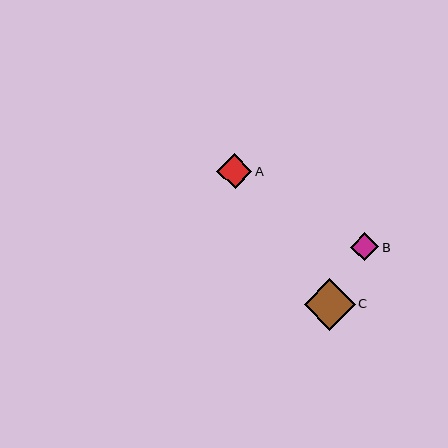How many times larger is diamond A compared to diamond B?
Diamond A is approximately 1.2 times the size of diamond B.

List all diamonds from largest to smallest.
From largest to smallest: C, A, B.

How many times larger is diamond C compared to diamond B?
Diamond C is approximately 1.8 times the size of diamond B.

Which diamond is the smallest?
Diamond B is the smallest with a size of approximately 29 pixels.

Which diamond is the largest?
Diamond C is the largest with a size of approximately 51 pixels.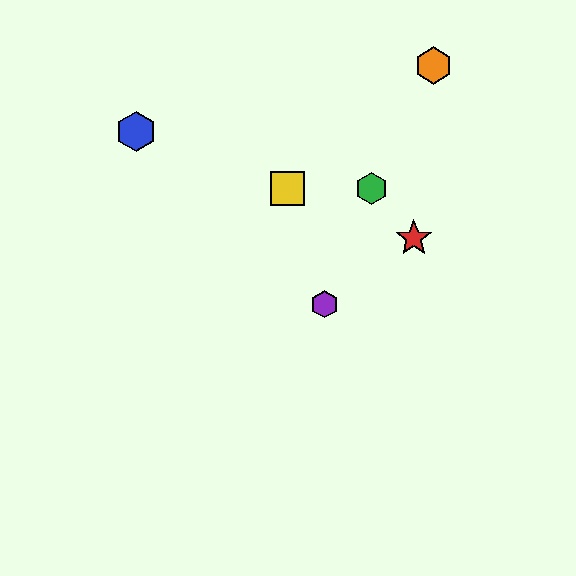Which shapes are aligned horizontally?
The green hexagon, the yellow square are aligned horizontally.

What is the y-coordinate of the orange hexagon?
The orange hexagon is at y≈65.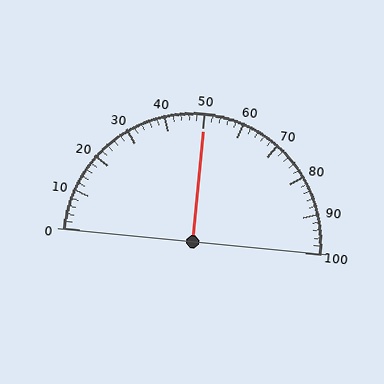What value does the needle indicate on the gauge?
The needle indicates approximately 50.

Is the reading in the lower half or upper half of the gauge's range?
The reading is in the upper half of the range (0 to 100).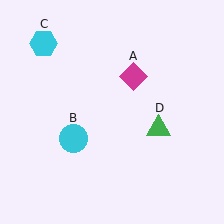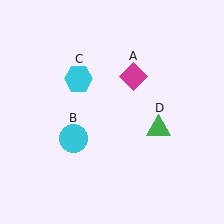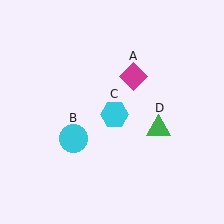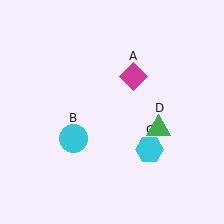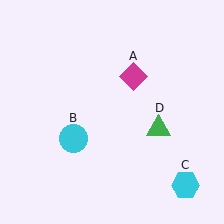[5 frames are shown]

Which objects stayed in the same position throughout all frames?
Magenta diamond (object A) and cyan circle (object B) and green triangle (object D) remained stationary.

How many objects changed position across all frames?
1 object changed position: cyan hexagon (object C).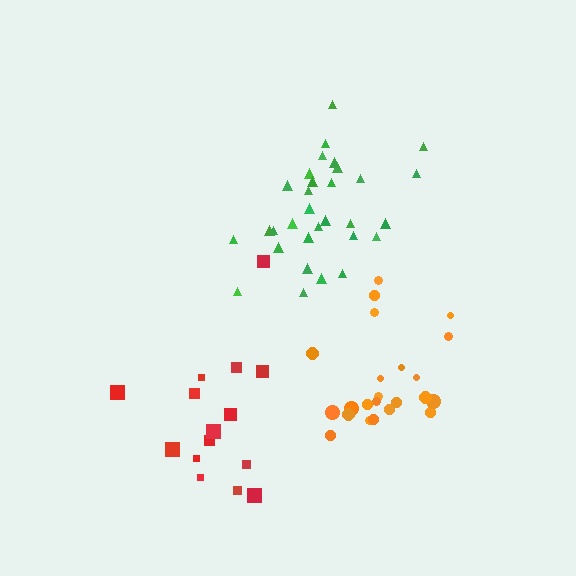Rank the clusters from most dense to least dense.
green, orange, red.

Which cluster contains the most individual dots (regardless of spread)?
Green (31).